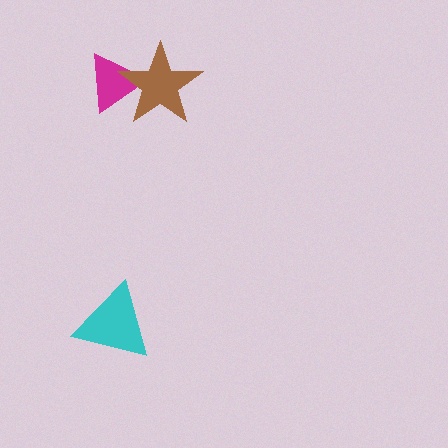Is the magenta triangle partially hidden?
Yes, it is partially covered by another shape.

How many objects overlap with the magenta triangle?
1 object overlaps with the magenta triangle.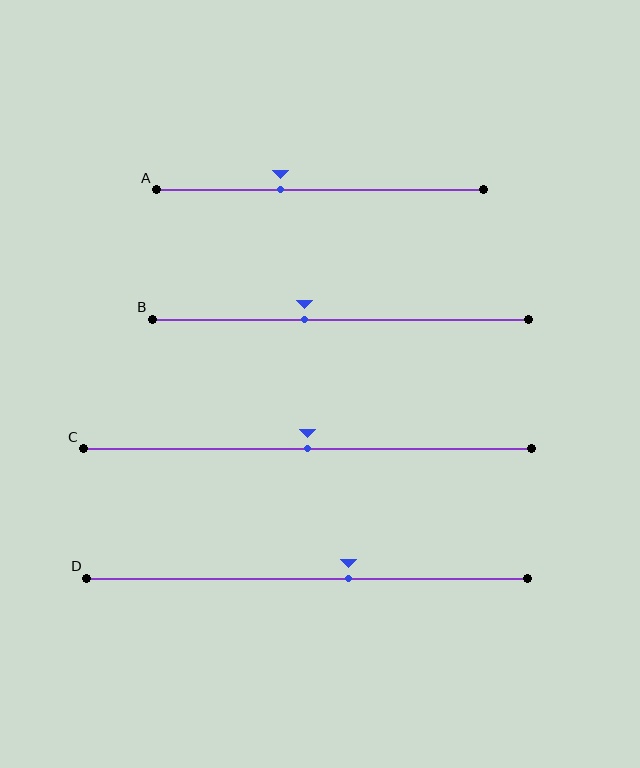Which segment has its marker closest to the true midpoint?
Segment C has its marker closest to the true midpoint.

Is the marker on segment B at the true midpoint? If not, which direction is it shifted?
No, the marker on segment B is shifted to the left by about 10% of the segment length.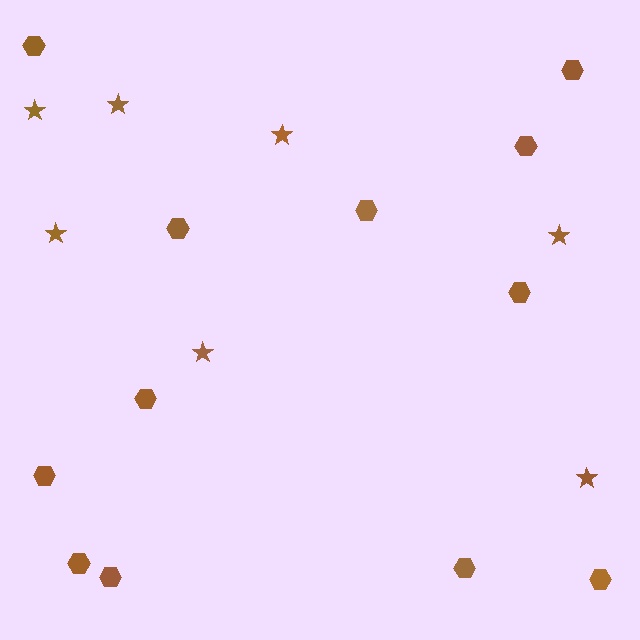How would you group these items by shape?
There are 2 groups: one group of hexagons (12) and one group of stars (7).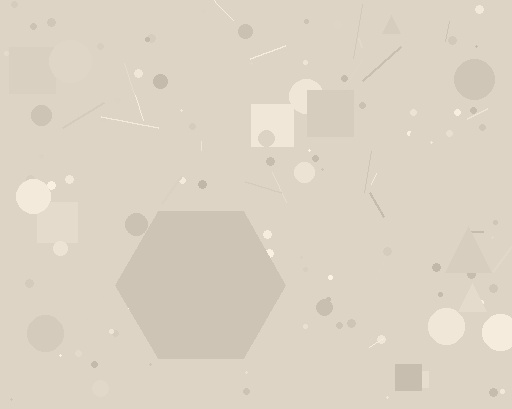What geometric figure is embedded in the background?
A hexagon is embedded in the background.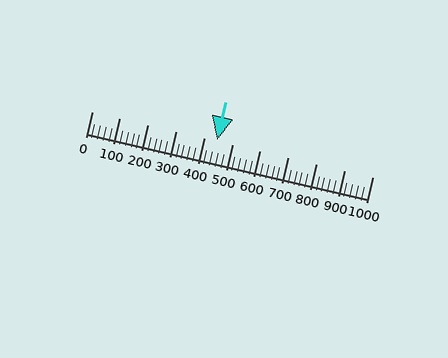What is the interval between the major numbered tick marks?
The major tick marks are spaced 100 units apart.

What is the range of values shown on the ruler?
The ruler shows values from 0 to 1000.